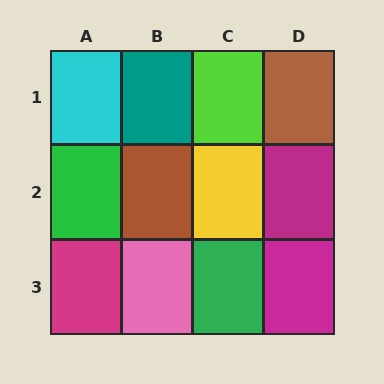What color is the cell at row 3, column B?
Pink.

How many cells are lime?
1 cell is lime.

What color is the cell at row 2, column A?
Green.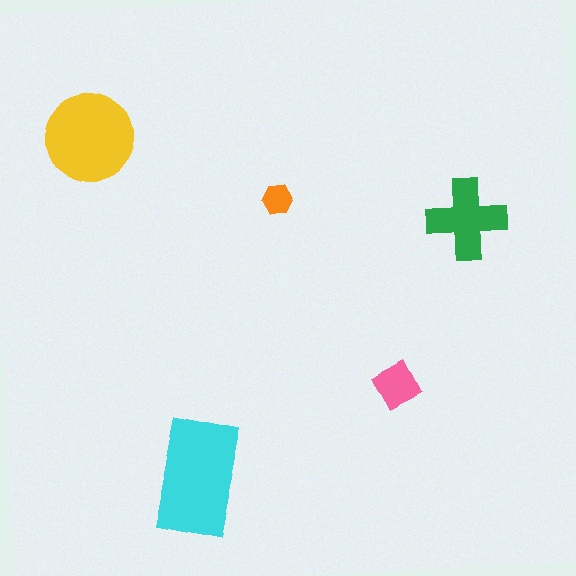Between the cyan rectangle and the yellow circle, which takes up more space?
The cyan rectangle.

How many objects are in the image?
There are 5 objects in the image.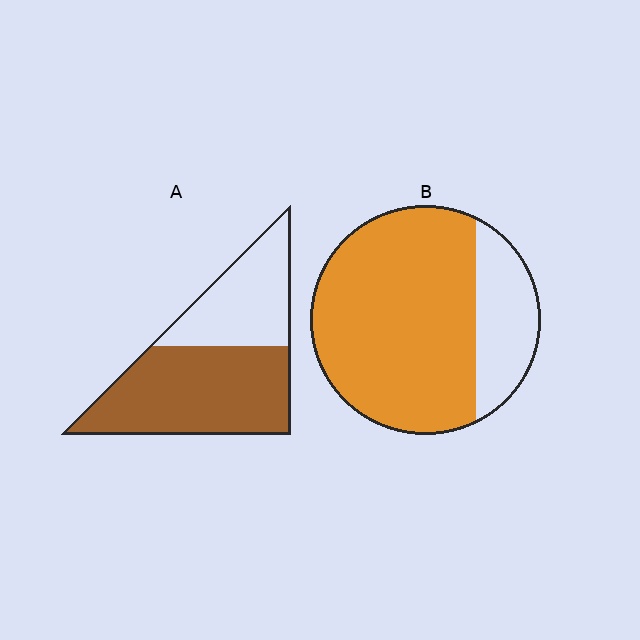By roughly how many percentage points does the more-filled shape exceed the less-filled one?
By roughly 15 percentage points (B over A).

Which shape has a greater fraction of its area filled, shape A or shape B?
Shape B.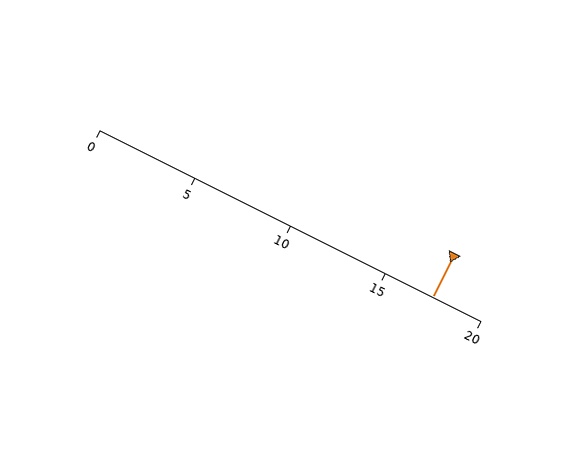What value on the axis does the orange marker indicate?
The marker indicates approximately 17.5.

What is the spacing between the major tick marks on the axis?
The major ticks are spaced 5 apart.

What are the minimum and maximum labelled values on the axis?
The axis runs from 0 to 20.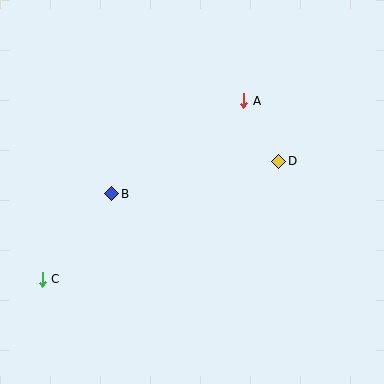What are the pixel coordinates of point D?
Point D is at (279, 161).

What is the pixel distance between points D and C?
The distance between D and C is 265 pixels.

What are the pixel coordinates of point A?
Point A is at (244, 101).